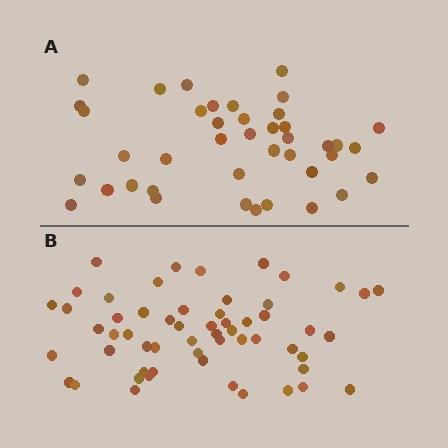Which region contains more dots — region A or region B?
Region B (the bottom region) has more dots.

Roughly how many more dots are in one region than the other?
Region B has approximately 15 more dots than region A.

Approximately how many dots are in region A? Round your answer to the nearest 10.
About 40 dots. (The exact count is 41, which rounds to 40.)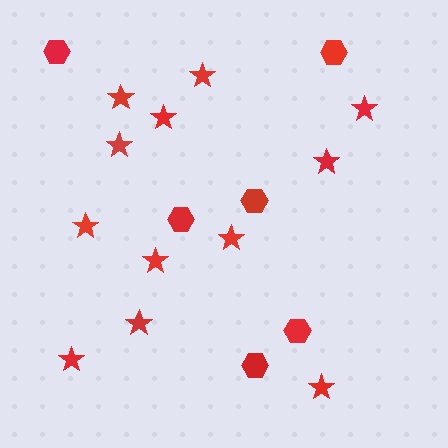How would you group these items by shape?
There are 2 groups: one group of stars (12) and one group of hexagons (6).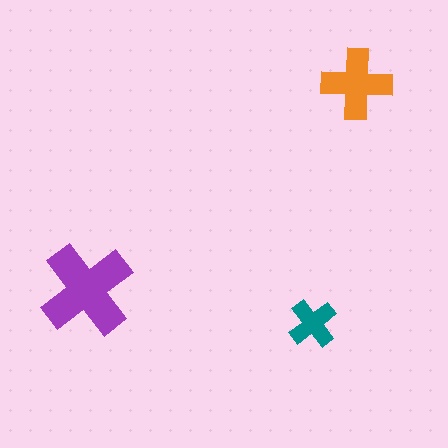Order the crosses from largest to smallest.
the purple one, the orange one, the teal one.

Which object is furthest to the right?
The orange cross is rightmost.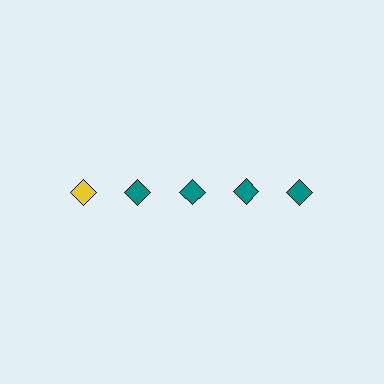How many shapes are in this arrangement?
There are 5 shapes arranged in a grid pattern.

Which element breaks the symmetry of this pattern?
The yellow diamond in the top row, leftmost column breaks the symmetry. All other shapes are teal diamonds.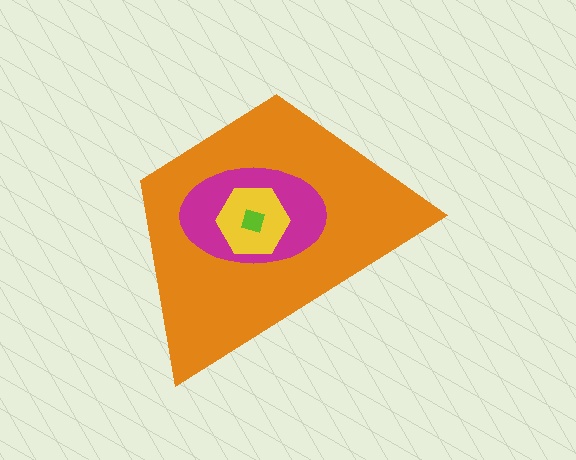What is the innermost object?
The lime square.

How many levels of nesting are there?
4.